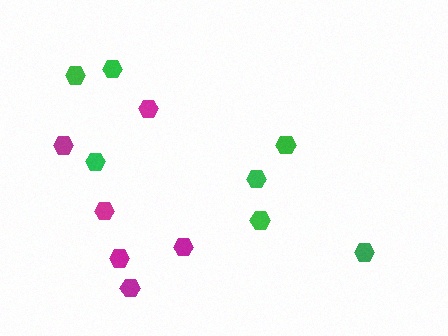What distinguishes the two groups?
There are 2 groups: one group of green hexagons (7) and one group of magenta hexagons (6).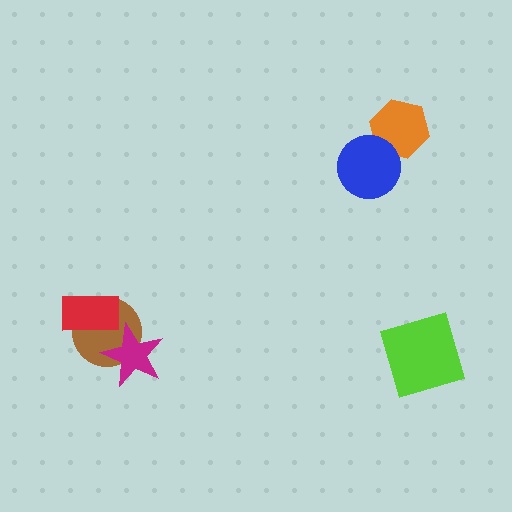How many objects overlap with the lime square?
0 objects overlap with the lime square.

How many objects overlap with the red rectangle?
1 object overlaps with the red rectangle.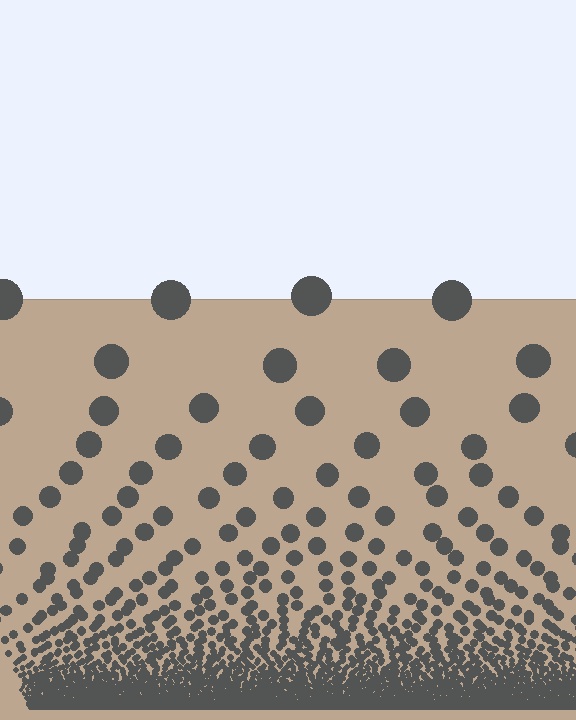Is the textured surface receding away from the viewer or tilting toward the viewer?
The surface appears to tilt toward the viewer. Texture elements get larger and sparser toward the top.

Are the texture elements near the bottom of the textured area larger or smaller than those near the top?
Smaller. The gradient is inverted — elements near the bottom are smaller and denser.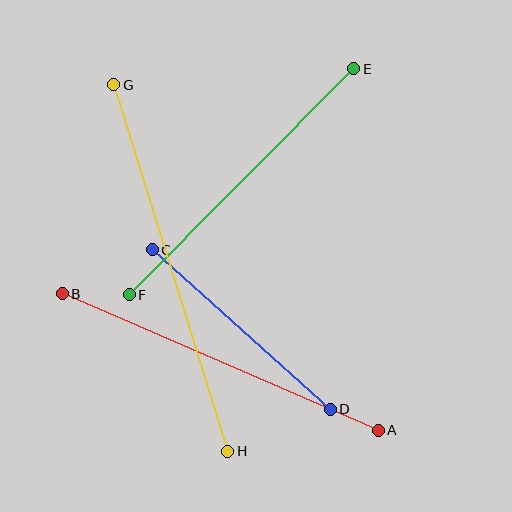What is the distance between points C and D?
The distance is approximately 239 pixels.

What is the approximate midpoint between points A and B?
The midpoint is at approximately (220, 362) pixels.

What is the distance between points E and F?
The distance is approximately 319 pixels.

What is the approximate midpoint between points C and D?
The midpoint is at approximately (241, 330) pixels.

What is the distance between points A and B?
The distance is approximately 344 pixels.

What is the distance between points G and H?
The distance is approximately 384 pixels.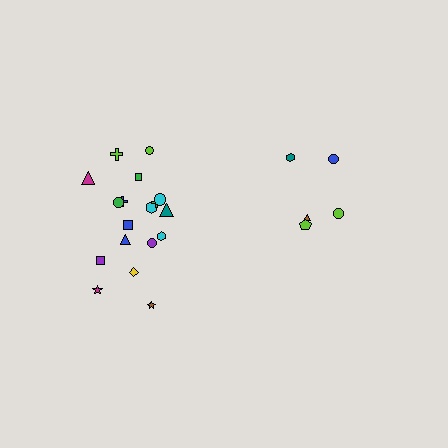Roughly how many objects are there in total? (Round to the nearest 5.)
Roughly 25 objects in total.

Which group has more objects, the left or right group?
The left group.